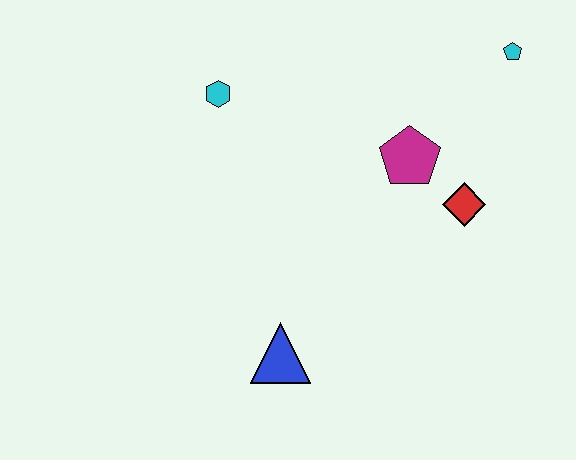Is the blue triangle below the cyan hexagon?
Yes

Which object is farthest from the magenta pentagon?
The blue triangle is farthest from the magenta pentagon.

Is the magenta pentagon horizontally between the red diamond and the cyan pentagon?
No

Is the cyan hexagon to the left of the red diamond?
Yes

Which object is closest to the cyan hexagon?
The magenta pentagon is closest to the cyan hexagon.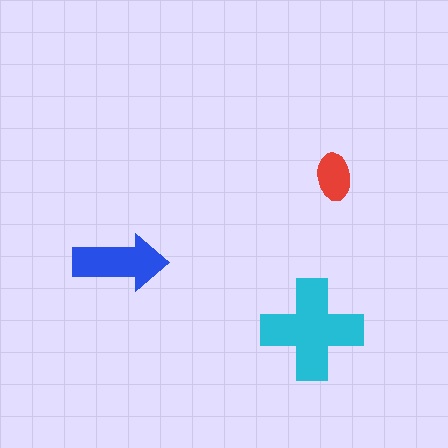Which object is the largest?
The cyan cross.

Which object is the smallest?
The red ellipse.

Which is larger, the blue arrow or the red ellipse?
The blue arrow.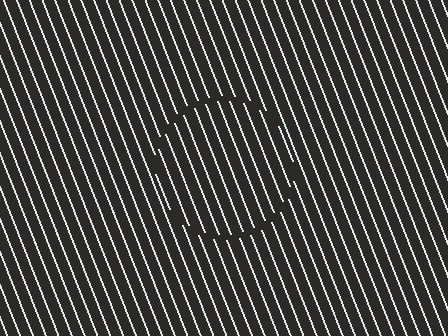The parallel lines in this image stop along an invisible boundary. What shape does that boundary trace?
An illusory circle. The interior of the shape contains the same grating, shifted by half a period — the contour is defined by the phase discontinuity where line-ends from the inner and outer gratings abut.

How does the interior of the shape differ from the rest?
The interior of the shape contains the same grating, shifted by half a period — the contour is defined by the phase discontinuity where line-ends from the inner and outer gratings abut.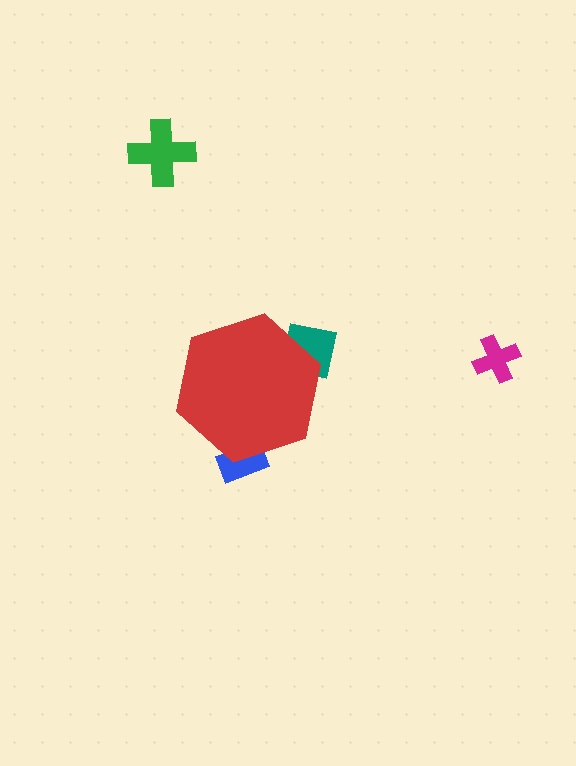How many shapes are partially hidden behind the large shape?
2 shapes are partially hidden.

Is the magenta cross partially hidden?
No, the magenta cross is fully visible.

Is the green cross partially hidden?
No, the green cross is fully visible.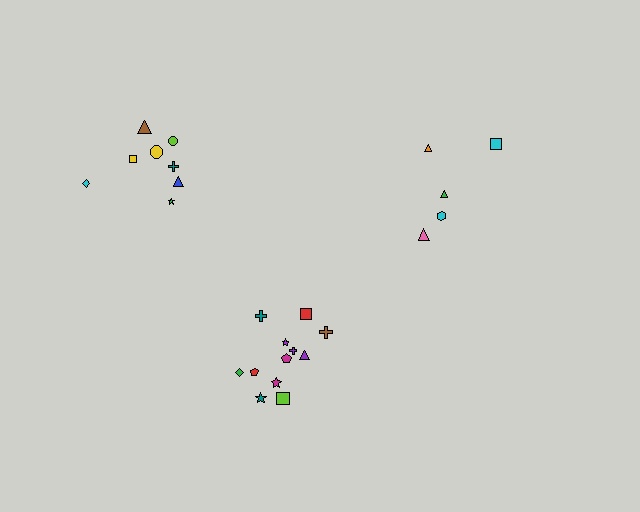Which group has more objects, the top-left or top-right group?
The top-left group.